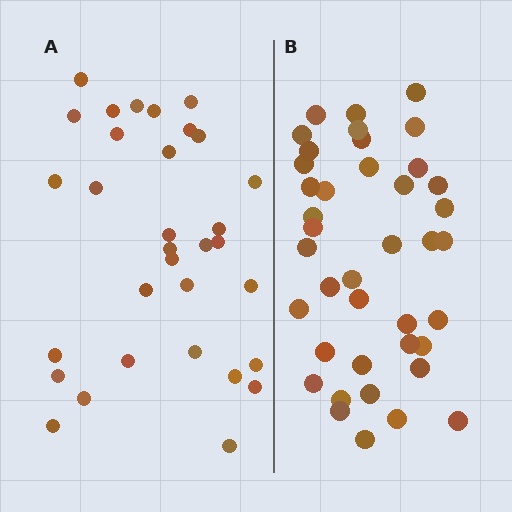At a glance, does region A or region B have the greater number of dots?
Region B (the right region) has more dots.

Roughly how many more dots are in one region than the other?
Region B has roughly 8 or so more dots than region A.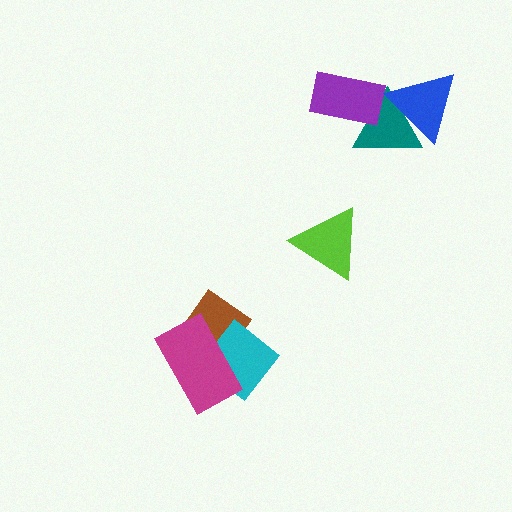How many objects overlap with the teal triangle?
2 objects overlap with the teal triangle.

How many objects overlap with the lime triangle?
0 objects overlap with the lime triangle.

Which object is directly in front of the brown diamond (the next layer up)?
The cyan diamond is directly in front of the brown diamond.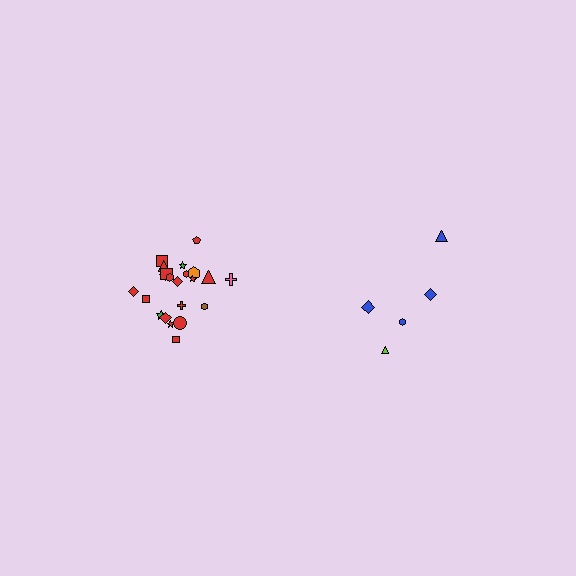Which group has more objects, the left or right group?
The left group.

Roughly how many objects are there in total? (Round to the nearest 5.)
Roughly 25 objects in total.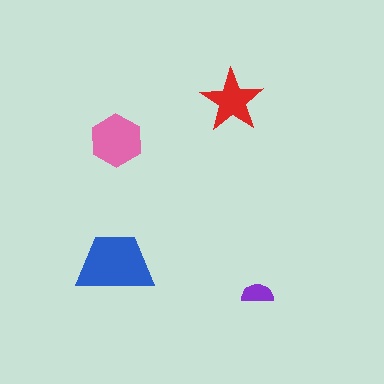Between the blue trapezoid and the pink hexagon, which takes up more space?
The blue trapezoid.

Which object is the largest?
The blue trapezoid.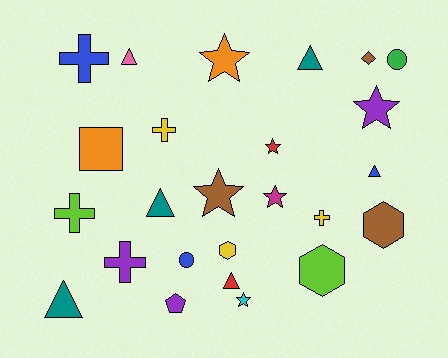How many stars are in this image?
There are 6 stars.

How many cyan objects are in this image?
There is 1 cyan object.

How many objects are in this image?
There are 25 objects.